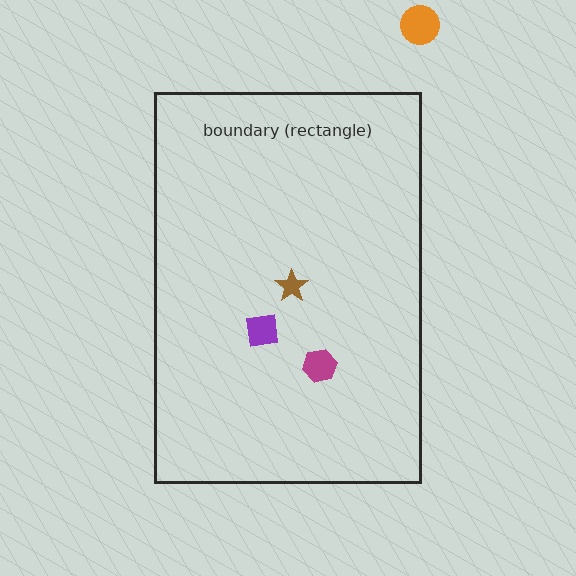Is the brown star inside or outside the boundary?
Inside.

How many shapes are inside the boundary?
3 inside, 1 outside.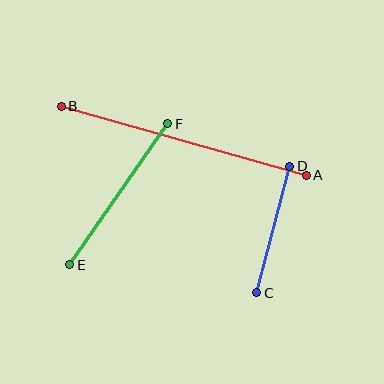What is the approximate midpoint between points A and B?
The midpoint is at approximately (184, 141) pixels.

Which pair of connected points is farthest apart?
Points A and B are farthest apart.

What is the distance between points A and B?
The distance is approximately 254 pixels.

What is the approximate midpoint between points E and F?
The midpoint is at approximately (119, 194) pixels.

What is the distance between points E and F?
The distance is approximately 172 pixels.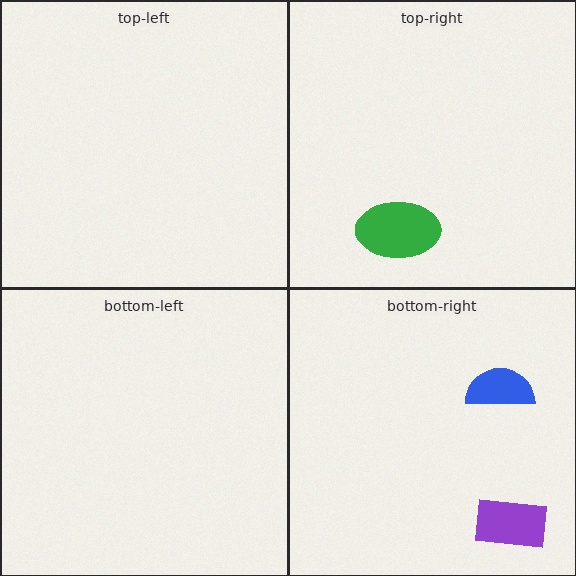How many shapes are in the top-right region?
1.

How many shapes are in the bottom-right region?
2.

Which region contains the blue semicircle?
The bottom-right region.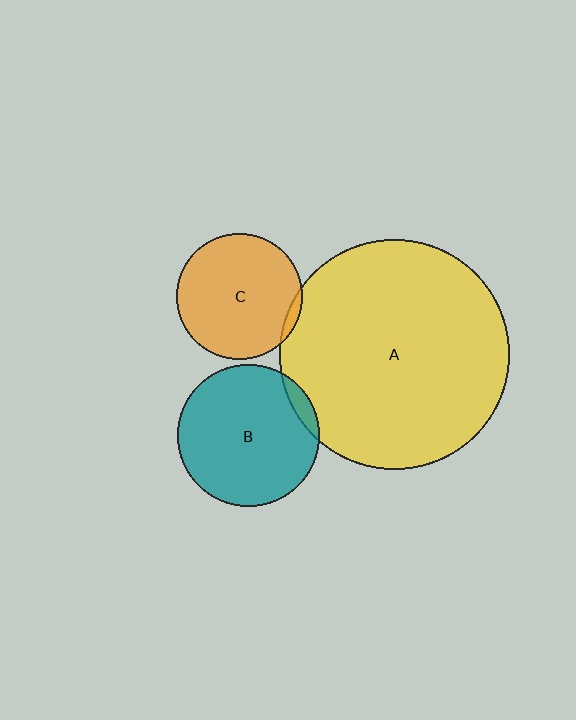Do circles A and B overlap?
Yes.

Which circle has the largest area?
Circle A (yellow).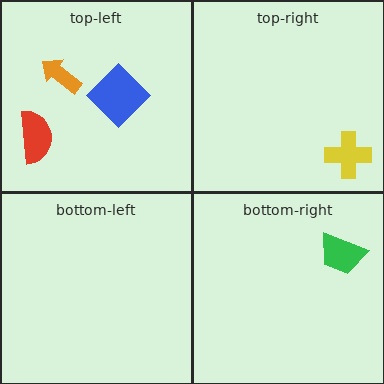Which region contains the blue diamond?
The top-left region.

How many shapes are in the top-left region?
3.